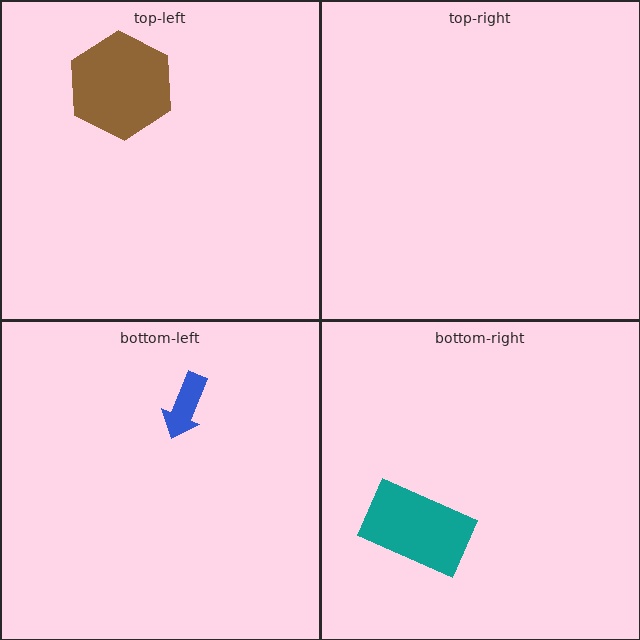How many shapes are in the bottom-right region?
1.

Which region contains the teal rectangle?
The bottom-right region.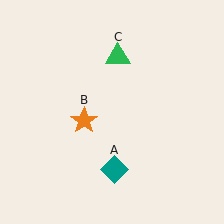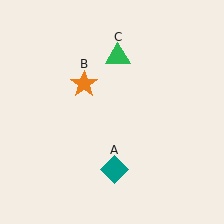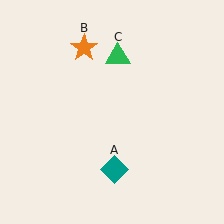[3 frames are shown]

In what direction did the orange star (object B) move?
The orange star (object B) moved up.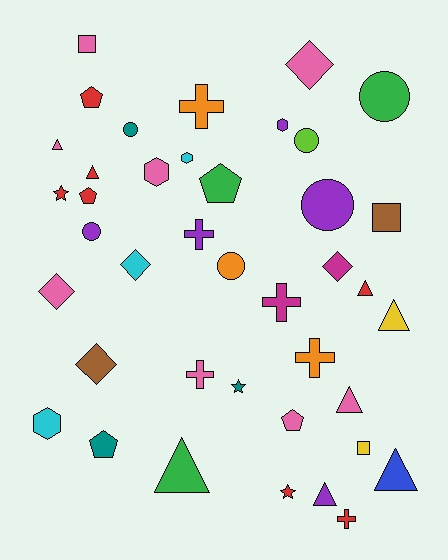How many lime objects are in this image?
There is 1 lime object.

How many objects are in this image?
There are 40 objects.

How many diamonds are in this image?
There are 5 diamonds.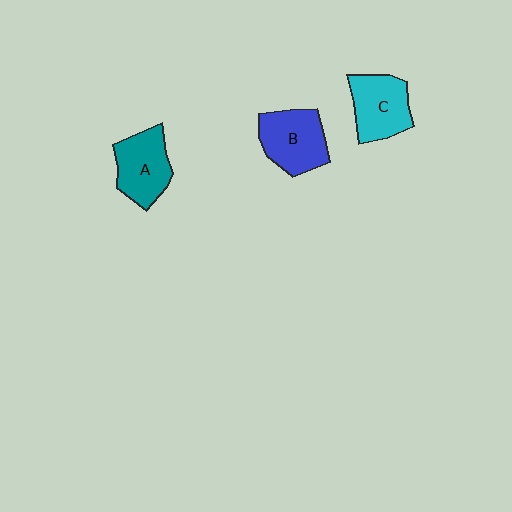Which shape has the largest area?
Shape B (blue).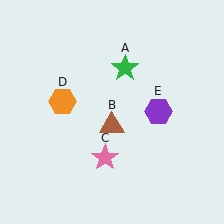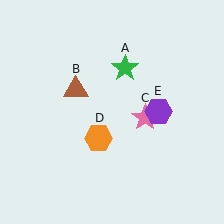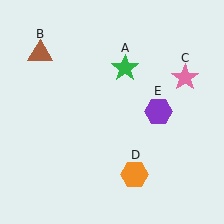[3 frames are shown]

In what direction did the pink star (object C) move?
The pink star (object C) moved up and to the right.